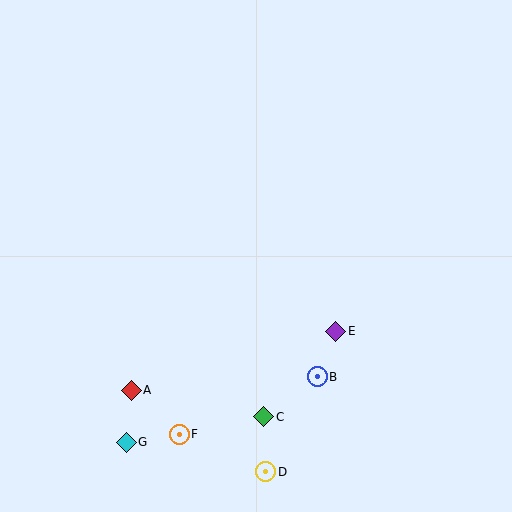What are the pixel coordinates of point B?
Point B is at (317, 377).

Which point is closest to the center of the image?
Point E at (335, 331) is closest to the center.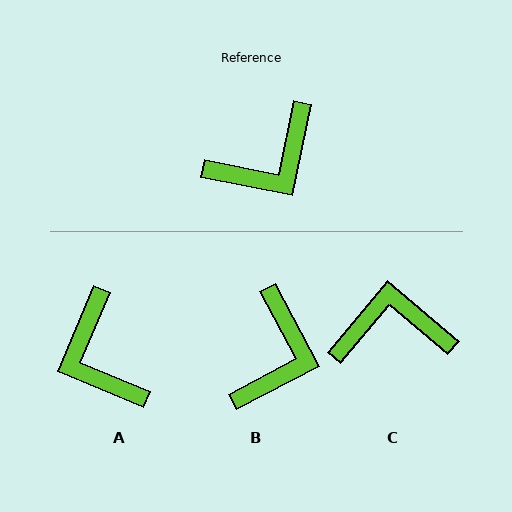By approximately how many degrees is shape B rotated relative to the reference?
Approximately 39 degrees counter-clockwise.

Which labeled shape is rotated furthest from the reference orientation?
C, about 151 degrees away.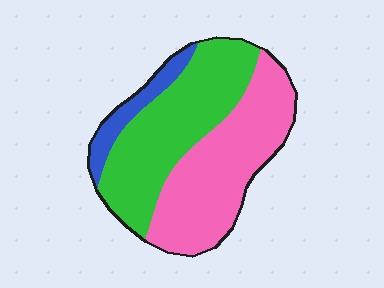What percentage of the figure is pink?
Pink covers 46% of the figure.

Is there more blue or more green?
Green.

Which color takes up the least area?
Blue, at roughly 10%.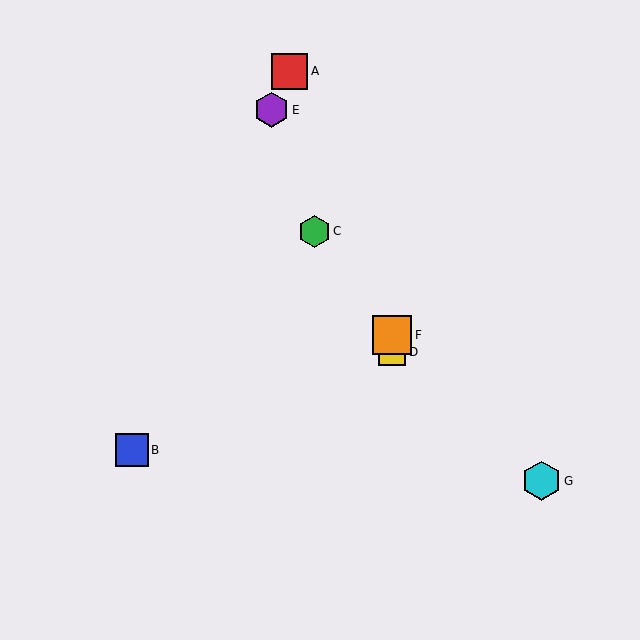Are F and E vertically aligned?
No, F is at x≈392 and E is at x≈271.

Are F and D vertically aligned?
Yes, both are at x≈392.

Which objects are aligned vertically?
Objects D, F are aligned vertically.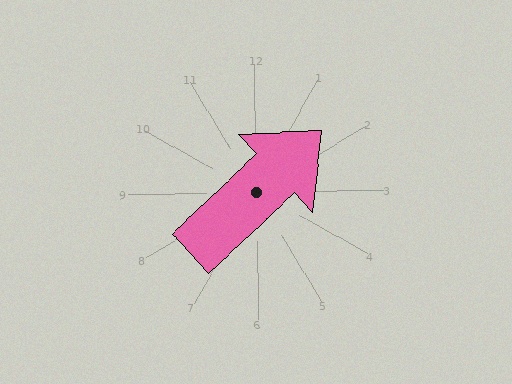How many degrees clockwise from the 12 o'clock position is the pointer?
Approximately 48 degrees.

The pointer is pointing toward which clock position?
Roughly 2 o'clock.